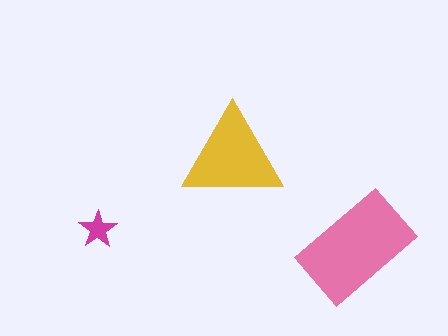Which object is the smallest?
The magenta star.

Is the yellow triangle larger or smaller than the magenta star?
Larger.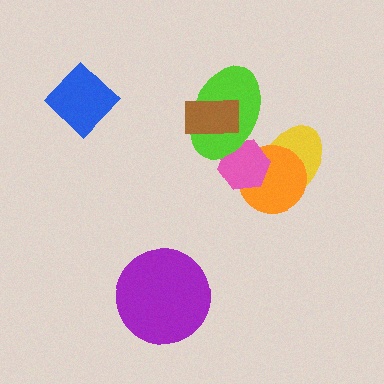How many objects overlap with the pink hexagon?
3 objects overlap with the pink hexagon.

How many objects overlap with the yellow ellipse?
2 objects overlap with the yellow ellipse.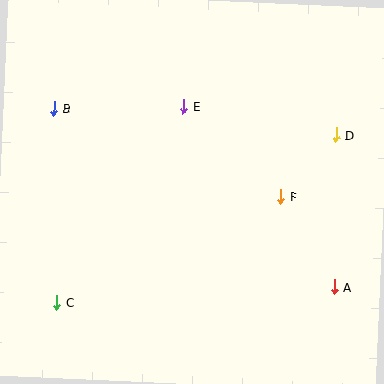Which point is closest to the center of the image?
Point E at (183, 106) is closest to the center.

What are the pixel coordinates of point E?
Point E is at (183, 106).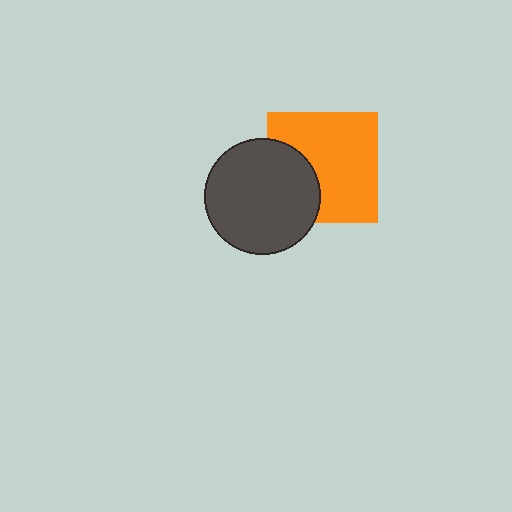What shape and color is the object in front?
The object in front is a dark gray circle.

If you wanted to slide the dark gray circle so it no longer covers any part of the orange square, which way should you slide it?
Slide it left — that is the most direct way to separate the two shapes.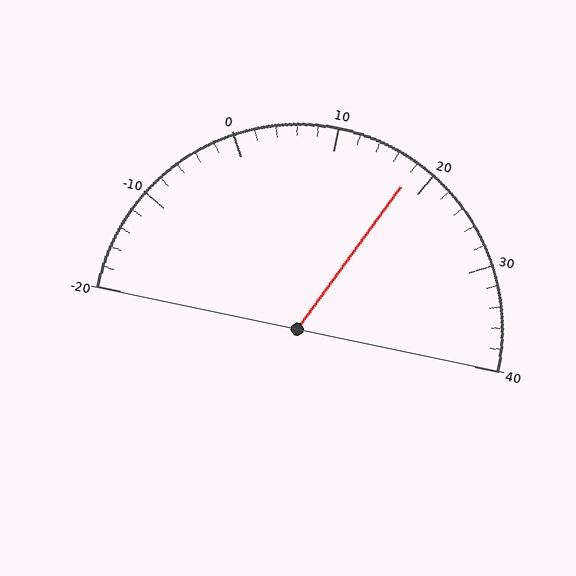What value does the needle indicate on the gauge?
The needle indicates approximately 18.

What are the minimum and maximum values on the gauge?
The gauge ranges from -20 to 40.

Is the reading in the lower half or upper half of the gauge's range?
The reading is in the upper half of the range (-20 to 40).